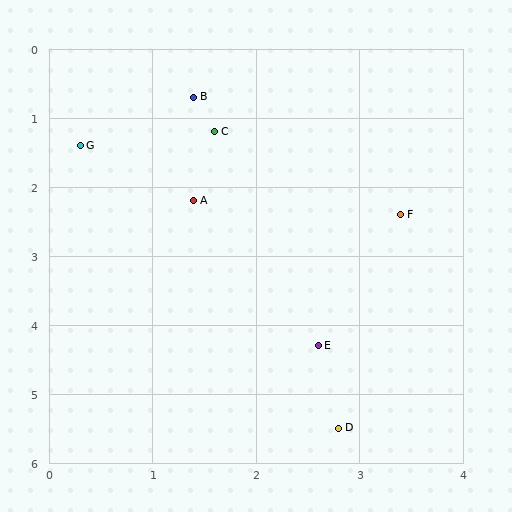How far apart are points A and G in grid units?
Points A and G are about 1.4 grid units apart.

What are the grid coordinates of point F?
Point F is at approximately (3.4, 2.4).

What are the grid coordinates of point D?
Point D is at approximately (2.8, 5.5).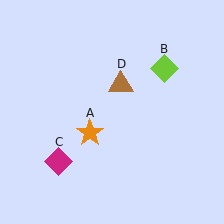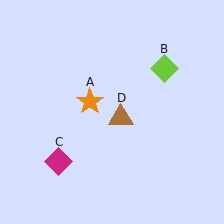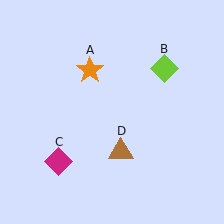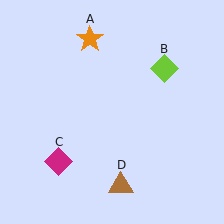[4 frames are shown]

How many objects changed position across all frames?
2 objects changed position: orange star (object A), brown triangle (object D).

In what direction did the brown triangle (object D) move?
The brown triangle (object D) moved down.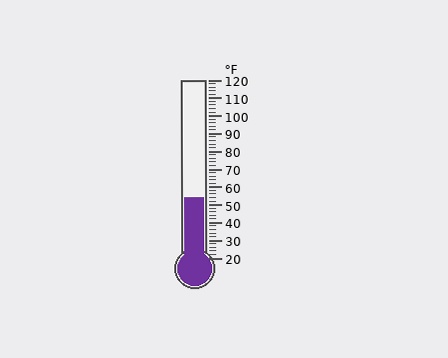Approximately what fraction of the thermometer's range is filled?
The thermometer is filled to approximately 35% of its range.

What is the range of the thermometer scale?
The thermometer scale ranges from 20°F to 120°F.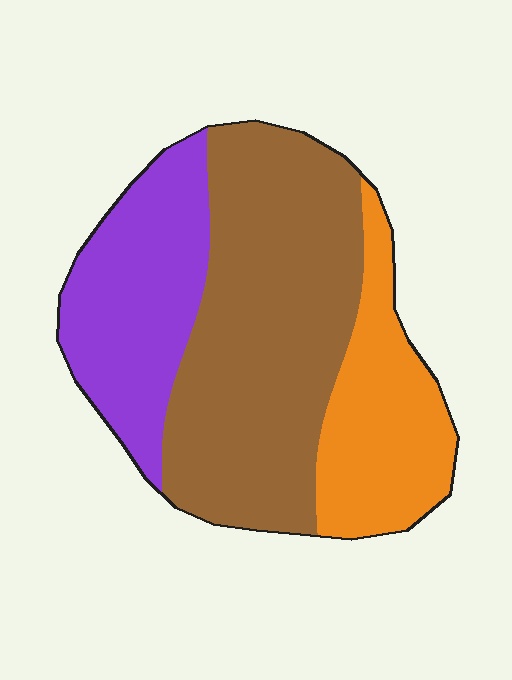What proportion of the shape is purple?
Purple takes up between a quarter and a half of the shape.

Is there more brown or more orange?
Brown.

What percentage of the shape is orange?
Orange covers around 25% of the shape.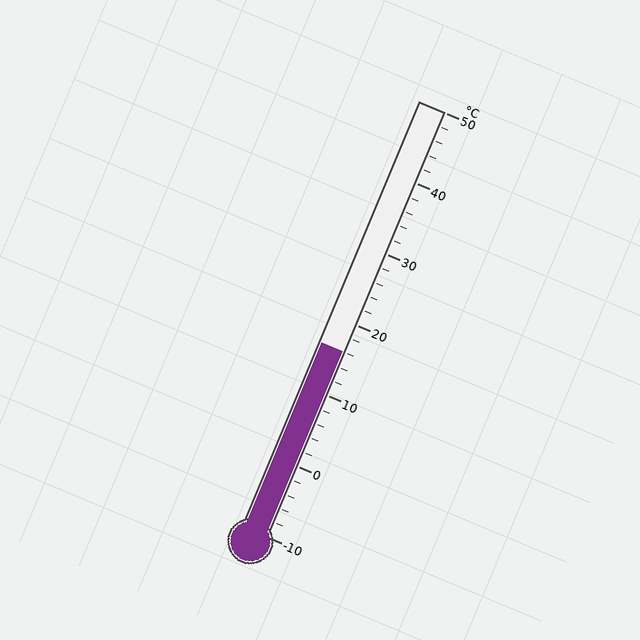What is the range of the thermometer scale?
The thermometer scale ranges from -10°C to 50°C.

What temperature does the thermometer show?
The thermometer shows approximately 16°C.